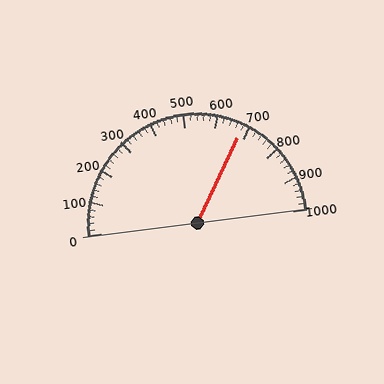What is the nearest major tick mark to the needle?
The nearest major tick mark is 700.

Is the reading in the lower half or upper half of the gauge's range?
The reading is in the upper half of the range (0 to 1000).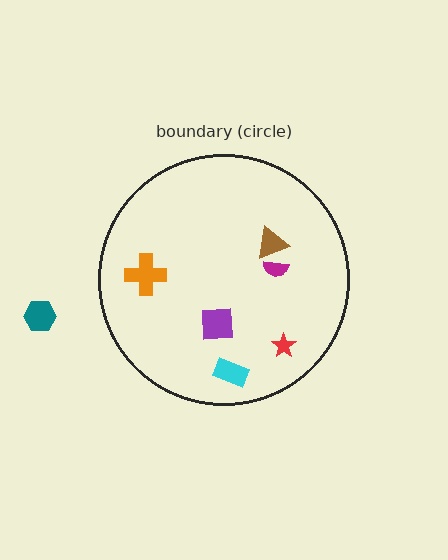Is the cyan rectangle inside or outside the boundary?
Inside.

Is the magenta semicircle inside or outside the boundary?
Inside.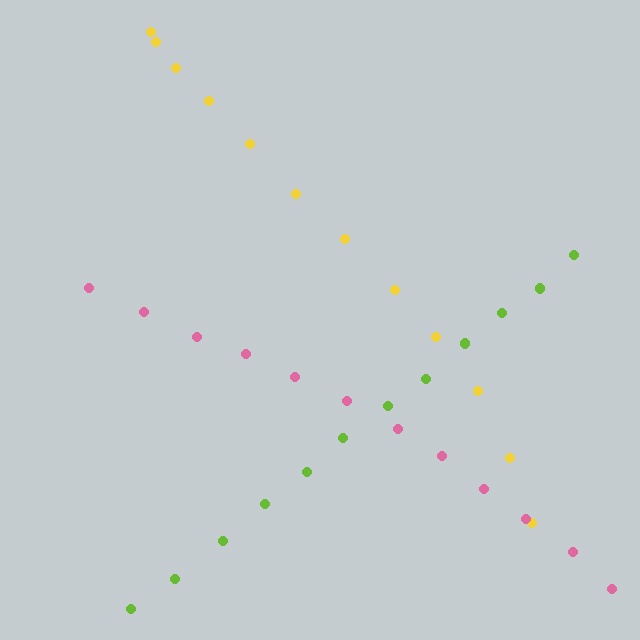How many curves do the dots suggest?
There are 3 distinct paths.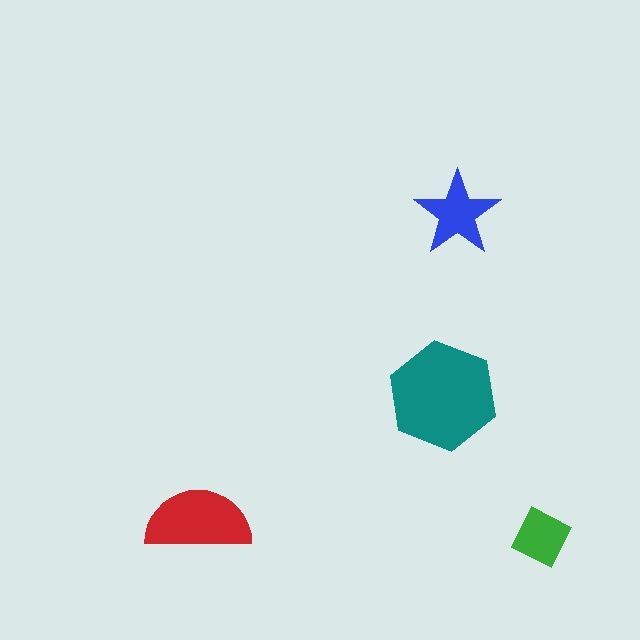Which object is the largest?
The teal hexagon.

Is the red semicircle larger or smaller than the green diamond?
Larger.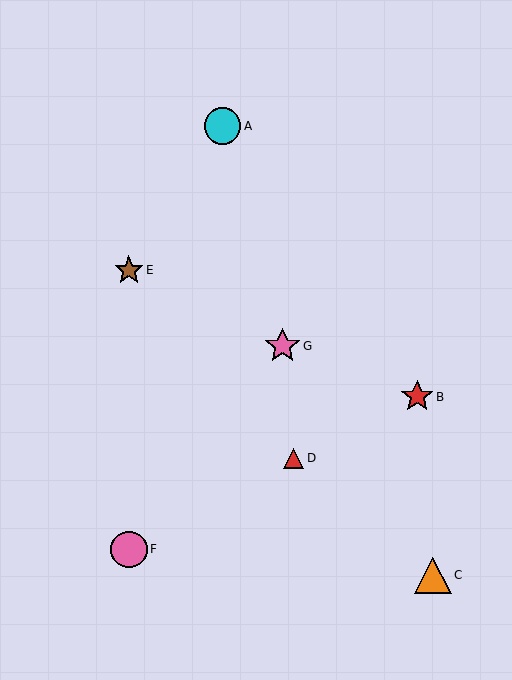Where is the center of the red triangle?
The center of the red triangle is at (294, 458).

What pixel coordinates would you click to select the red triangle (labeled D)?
Click at (294, 458) to select the red triangle D.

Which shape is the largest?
The orange triangle (labeled C) is the largest.